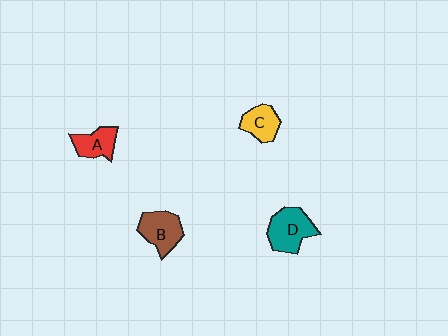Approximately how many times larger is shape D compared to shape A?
Approximately 1.5 times.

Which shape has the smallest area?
Shape C (yellow).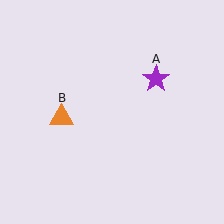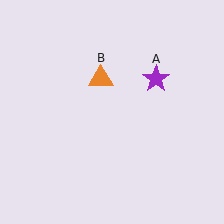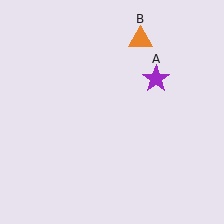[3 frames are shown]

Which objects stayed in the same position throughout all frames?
Purple star (object A) remained stationary.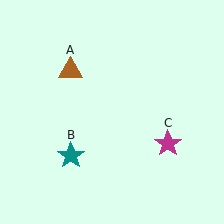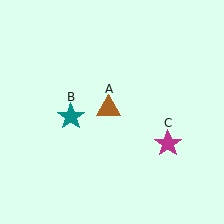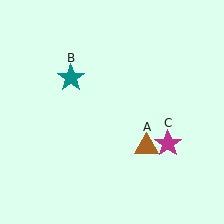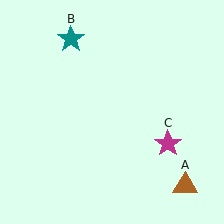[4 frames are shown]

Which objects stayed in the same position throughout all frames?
Magenta star (object C) remained stationary.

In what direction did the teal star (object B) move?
The teal star (object B) moved up.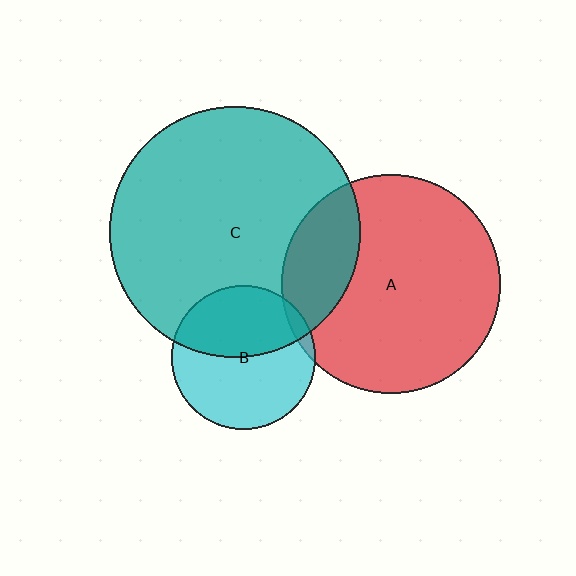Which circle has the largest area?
Circle C (teal).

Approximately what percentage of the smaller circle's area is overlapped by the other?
Approximately 20%.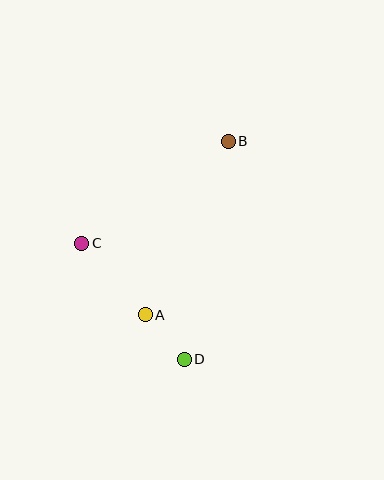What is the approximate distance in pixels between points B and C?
The distance between B and C is approximately 179 pixels.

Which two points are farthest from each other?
Points B and D are farthest from each other.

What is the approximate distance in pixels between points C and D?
The distance between C and D is approximately 155 pixels.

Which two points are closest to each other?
Points A and D are closest to each other.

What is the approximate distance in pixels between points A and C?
The distance between A and C is approximately 95 pixels.